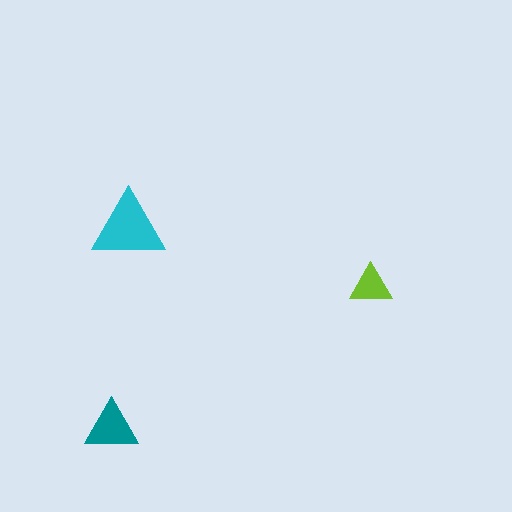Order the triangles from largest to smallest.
the cyan one, the teal one, the lime one.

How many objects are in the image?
There are 3 objects in the image.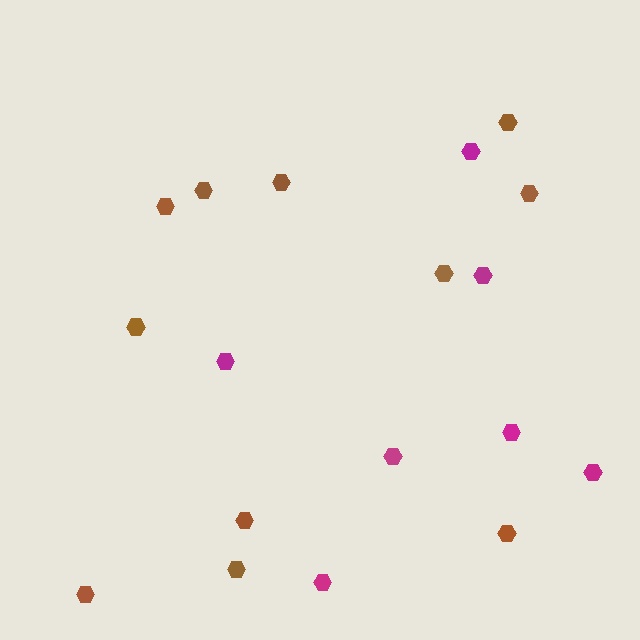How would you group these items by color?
There are 2 groups: one group of brown hexagons (11) and one group of magenta hexagons (7).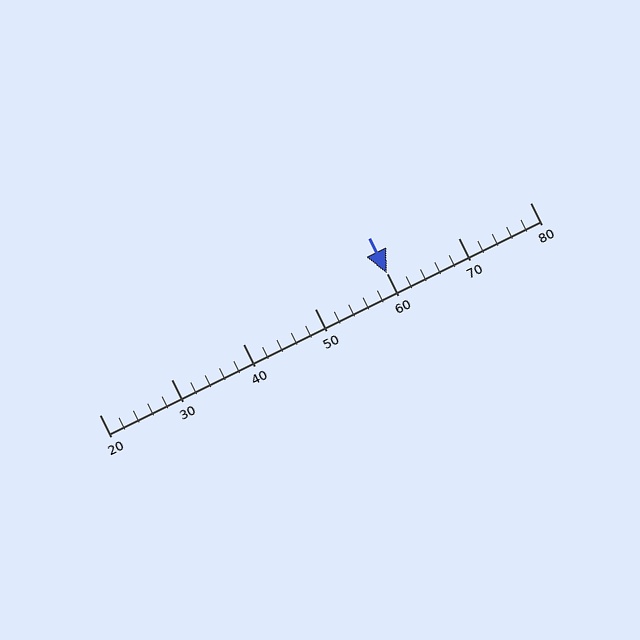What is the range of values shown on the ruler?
The ruler shows values from 20 to 80.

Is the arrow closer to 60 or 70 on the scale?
The arrow is closer to 60.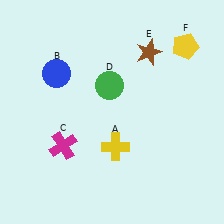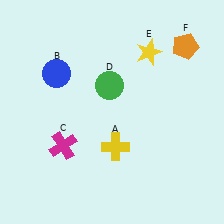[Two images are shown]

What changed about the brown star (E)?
In Image 1, E is brown. In Image 2, it changed to yellow.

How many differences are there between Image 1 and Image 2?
There are 2 differences between the two images.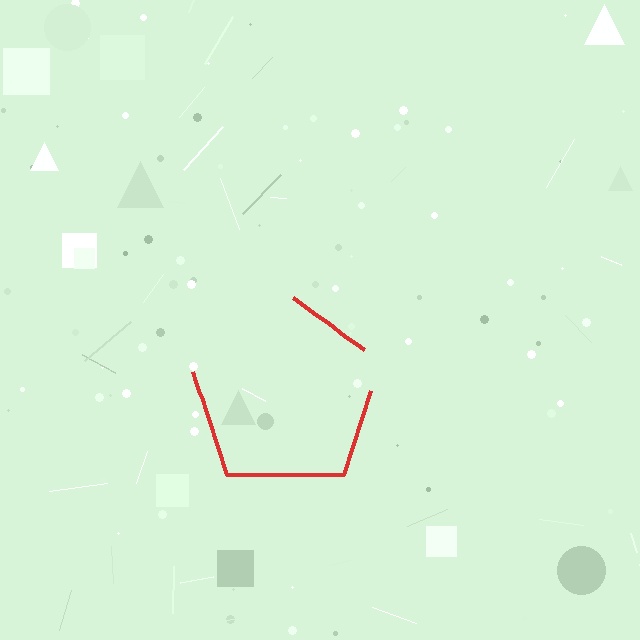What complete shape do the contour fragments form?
The contour fragments form a pentagon.